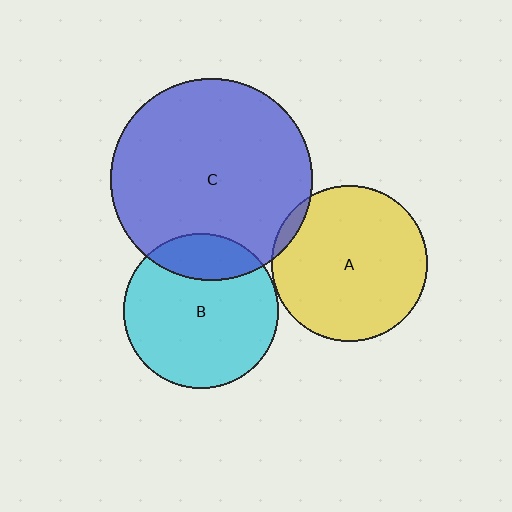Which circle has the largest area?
Circle C (blue).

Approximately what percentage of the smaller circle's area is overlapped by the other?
Approximately 20%.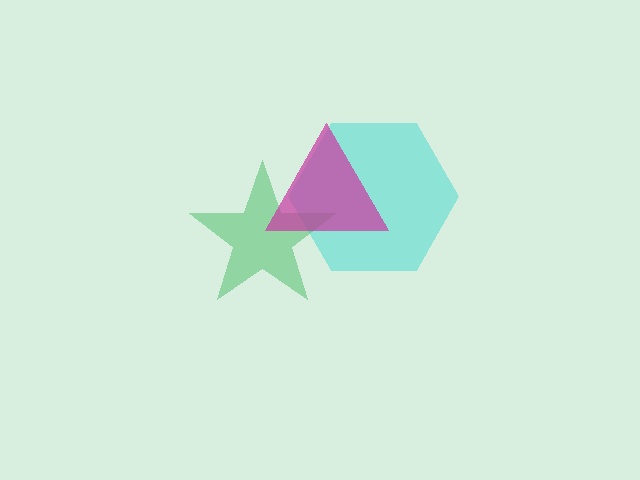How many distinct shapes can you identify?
There are 3 distinct shapes: a cyan hexagon, a green star, a magenta triangle.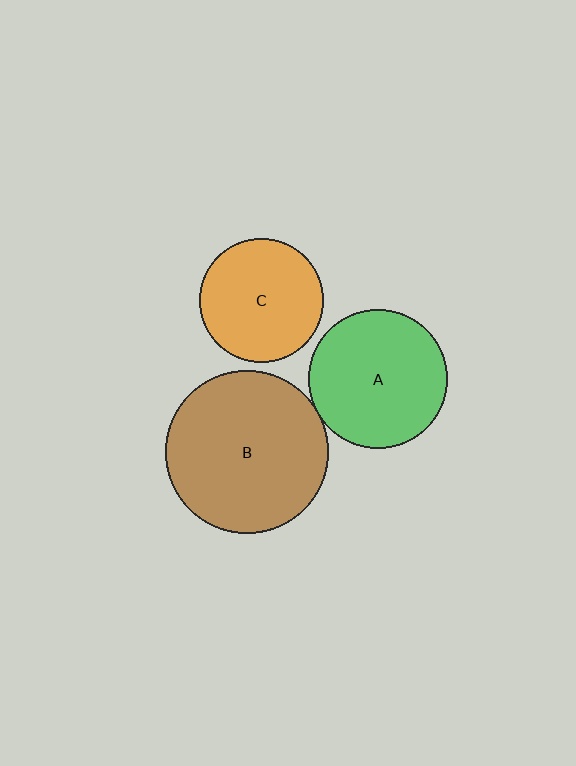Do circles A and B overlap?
Yes.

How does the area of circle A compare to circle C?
Approximately 1.2 times.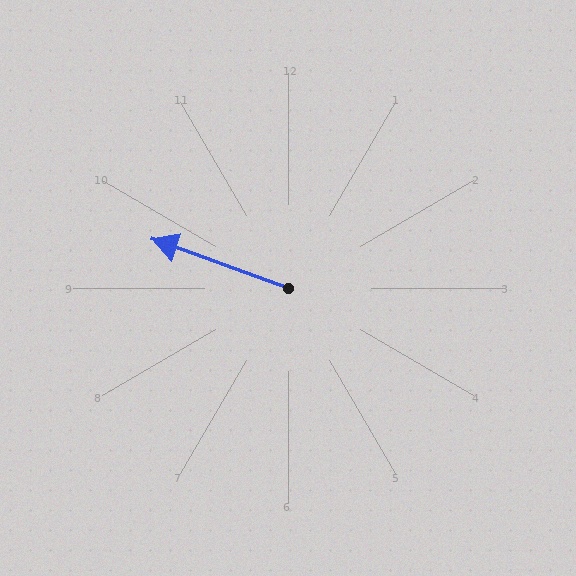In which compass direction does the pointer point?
West.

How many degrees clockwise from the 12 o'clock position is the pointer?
Approximately 290 degrees.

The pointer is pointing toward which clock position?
Roughly 10 o'clock.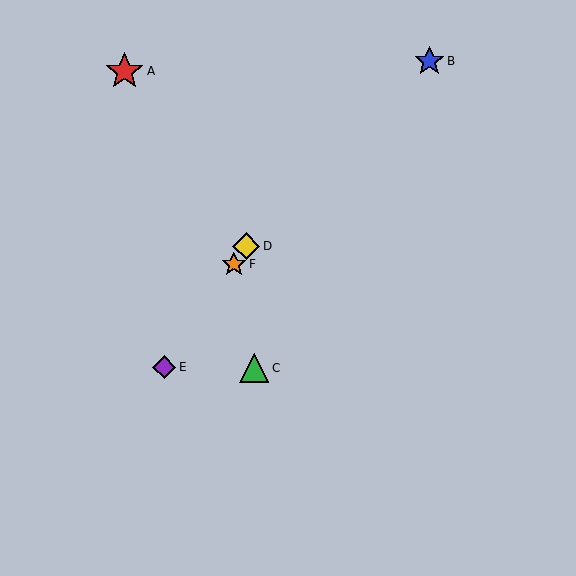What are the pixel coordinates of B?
Object B is at (429, 61).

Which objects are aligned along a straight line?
Objects D, E, F are aligned along a straight line.